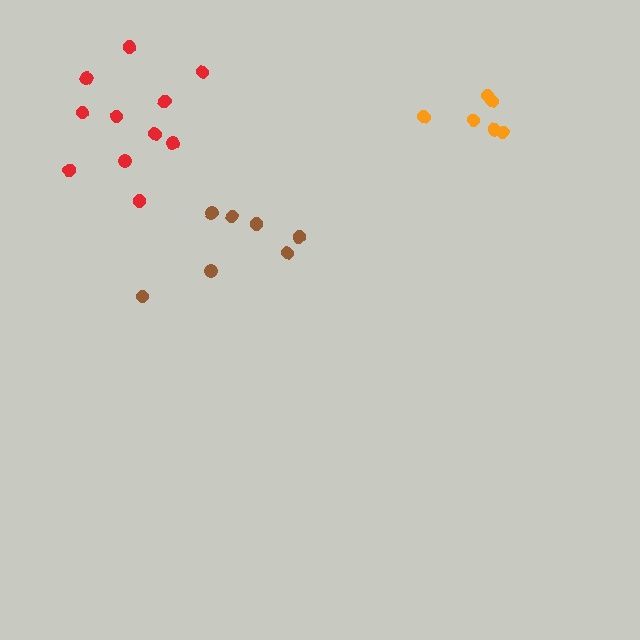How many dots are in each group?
Group 1: 6 dots, Group 2: 7 dots, Group 3: 11 dots (24 total).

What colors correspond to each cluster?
The clusters are colored: orange, brown, red.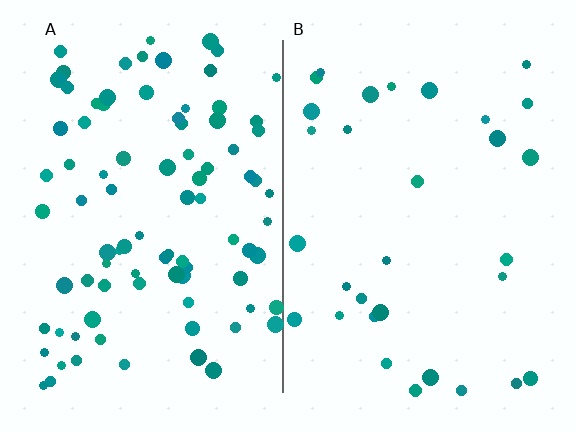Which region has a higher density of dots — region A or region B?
A (the left).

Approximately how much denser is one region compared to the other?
Approximately 2.9× — region A over region B.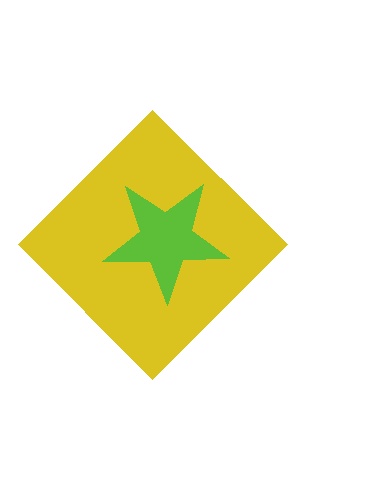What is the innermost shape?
The lime star.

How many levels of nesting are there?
2.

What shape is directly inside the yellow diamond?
The lime star.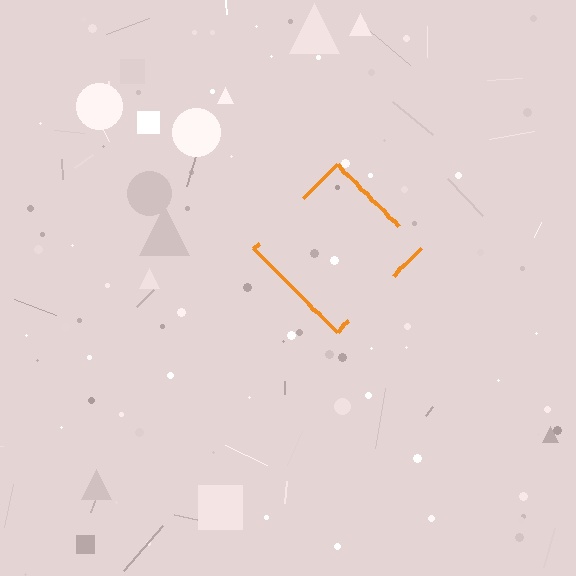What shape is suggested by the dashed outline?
The dashed outline suggests a diamond.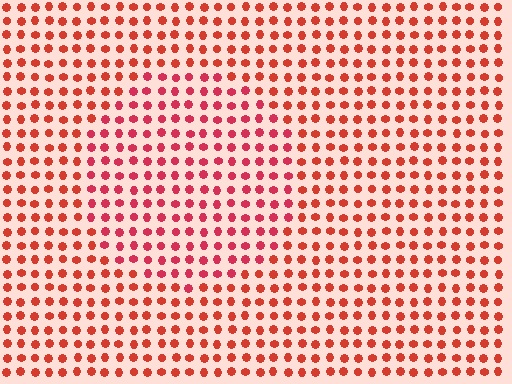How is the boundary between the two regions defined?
The boundary is defined purely by a slight shift in hue (about 19 degrees). Spacing, size, and orientation are identical on both sides.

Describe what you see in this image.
The image is filled with small red elements in a uniform arrangement. A circle-shaped region is visible where the elements are tinted to a slightly different hue, forming a subtle color boundary.